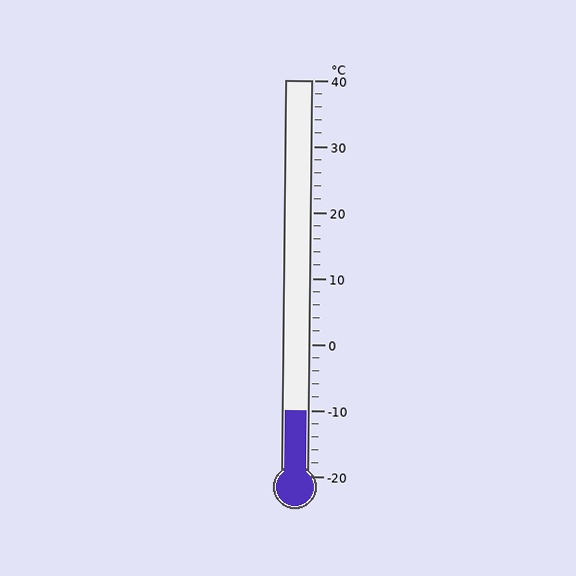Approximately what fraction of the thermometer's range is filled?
The thermometer is filled to approximately 15% of its range.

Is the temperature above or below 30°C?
The temperature is below 30°C.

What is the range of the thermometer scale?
The thermometer scale ranges from -20°C to 40°C.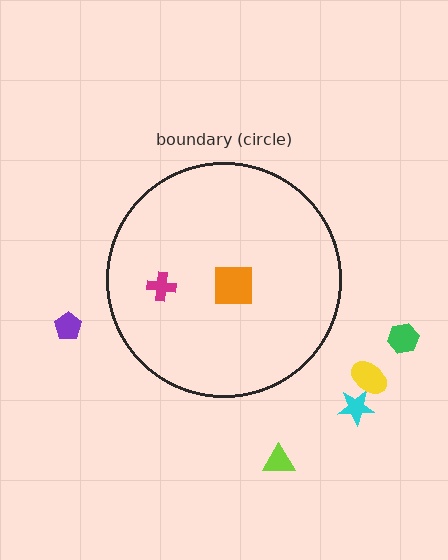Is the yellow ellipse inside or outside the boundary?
Outside.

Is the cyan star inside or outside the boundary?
Outside.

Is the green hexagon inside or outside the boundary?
Outside.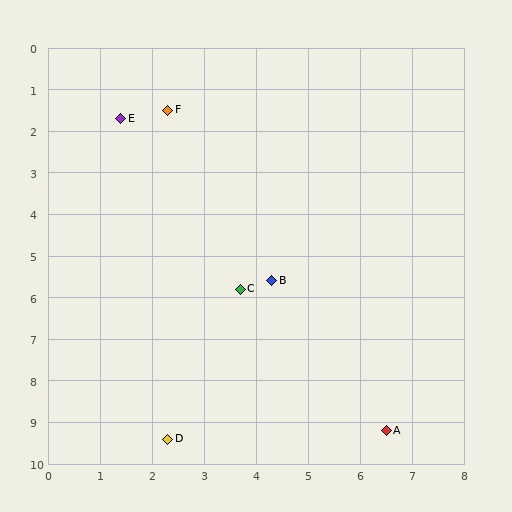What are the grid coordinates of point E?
Point E is at approximately (1.4, 1.7).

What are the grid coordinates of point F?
Point F is at approximately (2.3, 1.5).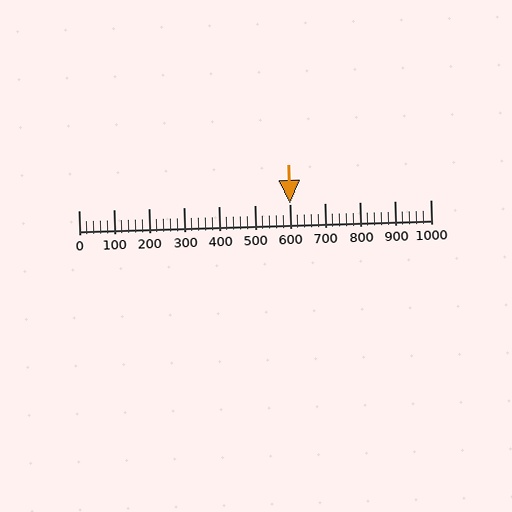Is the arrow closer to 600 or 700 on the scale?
The arrow is closer to 600.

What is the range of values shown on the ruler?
The ruler shows values from 0 to 1000.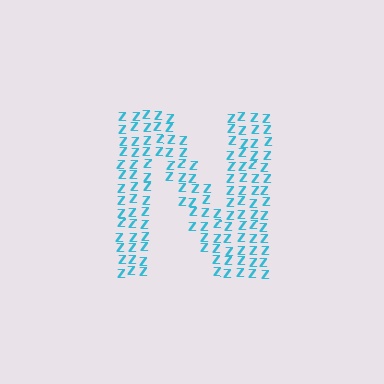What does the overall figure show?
The overall figure shows the letter N.